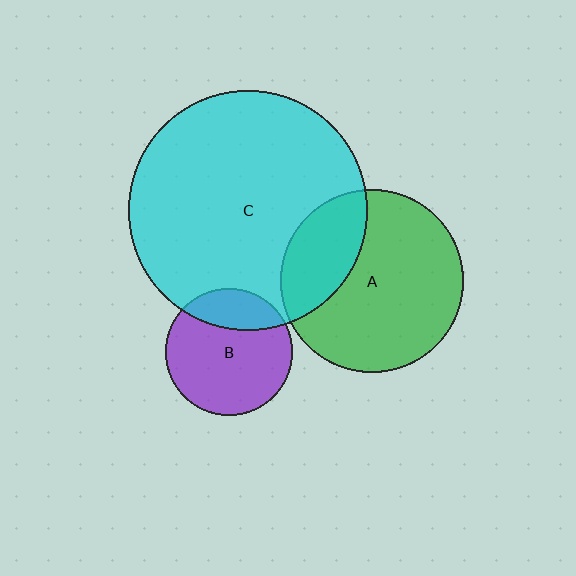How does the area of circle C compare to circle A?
Approximately 1.7 times.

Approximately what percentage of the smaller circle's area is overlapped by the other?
Approximately 30%.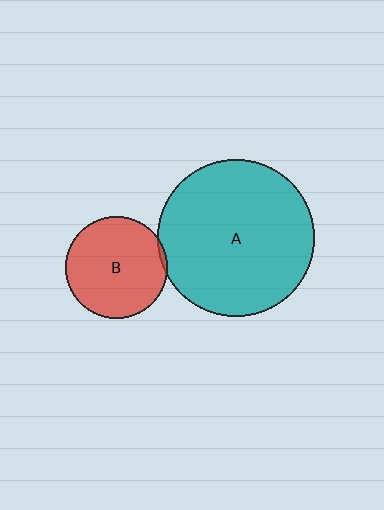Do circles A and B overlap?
Yes.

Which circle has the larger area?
Circle A (teal).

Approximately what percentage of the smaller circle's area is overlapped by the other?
Approximately 5%.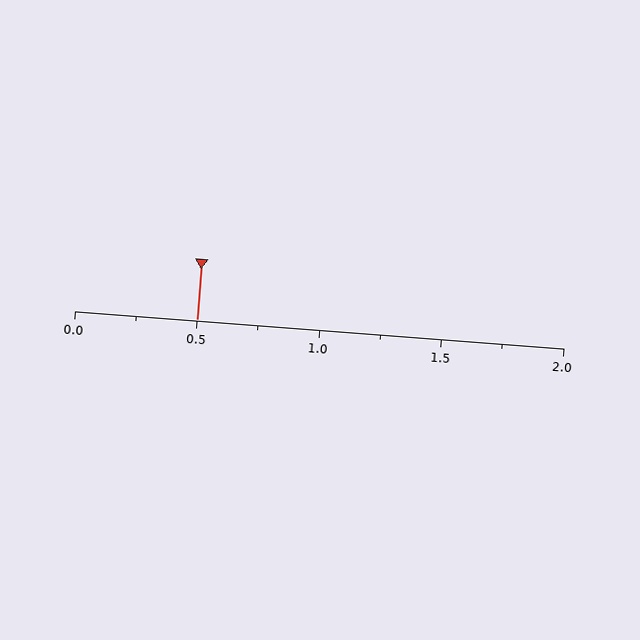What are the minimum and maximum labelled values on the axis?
The axis runs from 0.0 to 2.0.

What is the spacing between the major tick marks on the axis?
The major ticks are spaced 0.5 apart.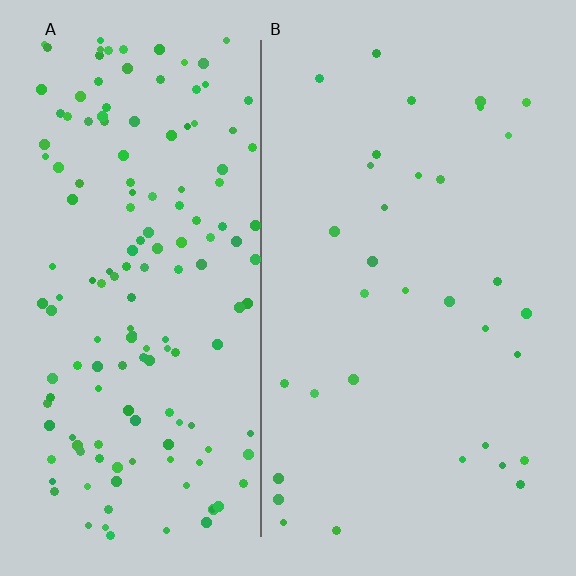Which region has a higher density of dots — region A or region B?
A (the left).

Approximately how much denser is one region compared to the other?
Approximately 4.8× — region A over region B.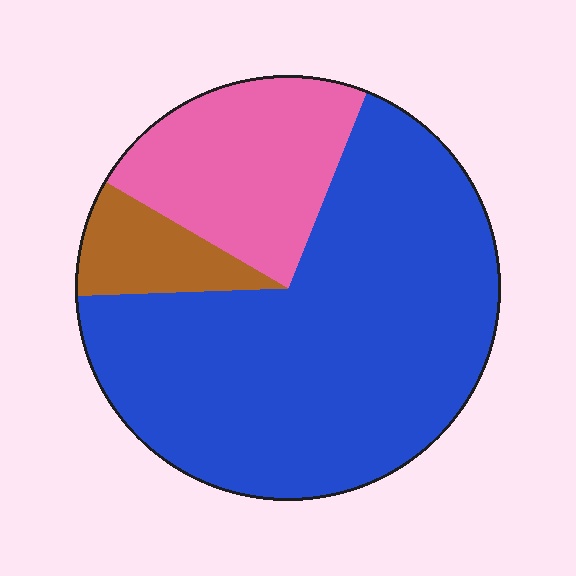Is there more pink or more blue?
Blue.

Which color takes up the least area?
Brown, at roughly 10%.